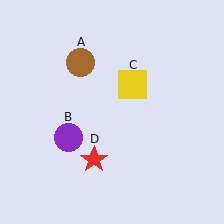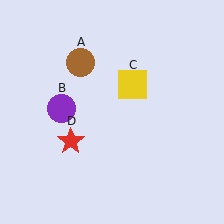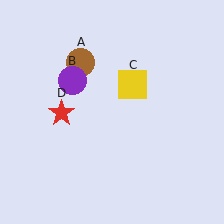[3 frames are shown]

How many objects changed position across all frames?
2 objects changed position: purple circle (object B), red star (object D).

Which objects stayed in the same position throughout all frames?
Brown circle (object A) and yellow square (object C) remained stationary.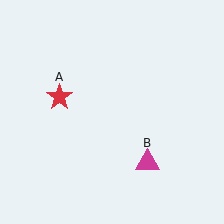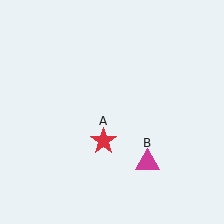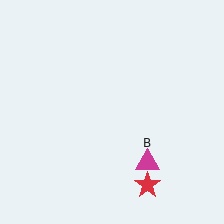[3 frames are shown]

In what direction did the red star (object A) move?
The red star (object A) moved down and to the right.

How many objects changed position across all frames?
1 object changed position: red star (object A).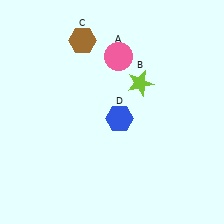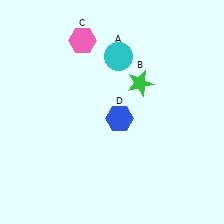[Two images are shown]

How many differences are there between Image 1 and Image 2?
There are 3 differences between the two images.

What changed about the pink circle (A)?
In Image 1, A is pink. In Image 2, it changed to cyan.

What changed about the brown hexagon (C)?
In Image 1, C is brown. In Image 2, it changed to pink.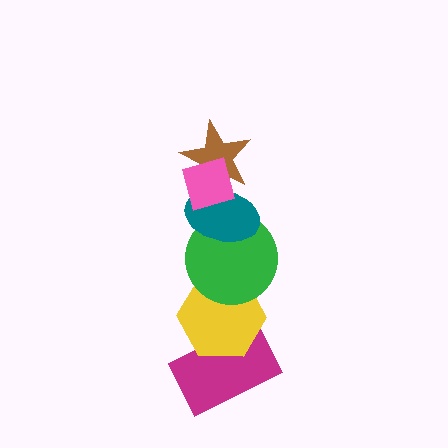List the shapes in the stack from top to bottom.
From top to bottom: the pink diamond, the brown star, the teal ellipse, the green circle, the yellow hexagon, the magenta rectangle.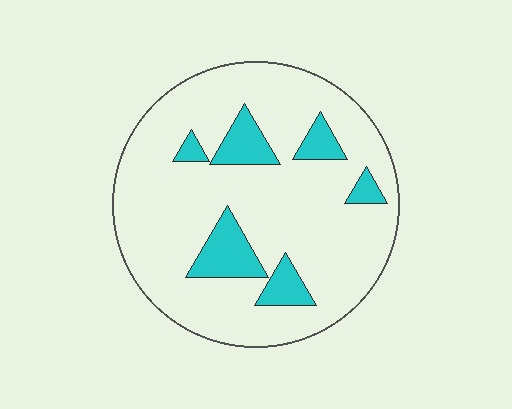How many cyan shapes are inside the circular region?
6.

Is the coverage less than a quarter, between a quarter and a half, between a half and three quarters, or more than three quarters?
Less than a quarter.